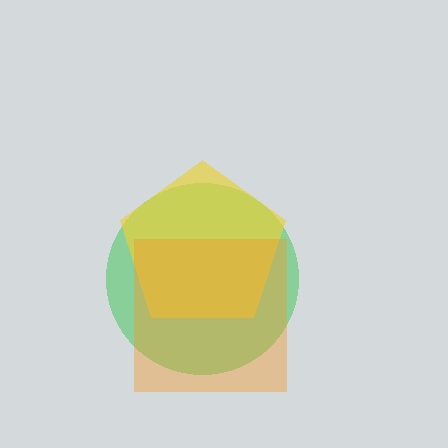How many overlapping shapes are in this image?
There are 3 overlapping shapes in the image.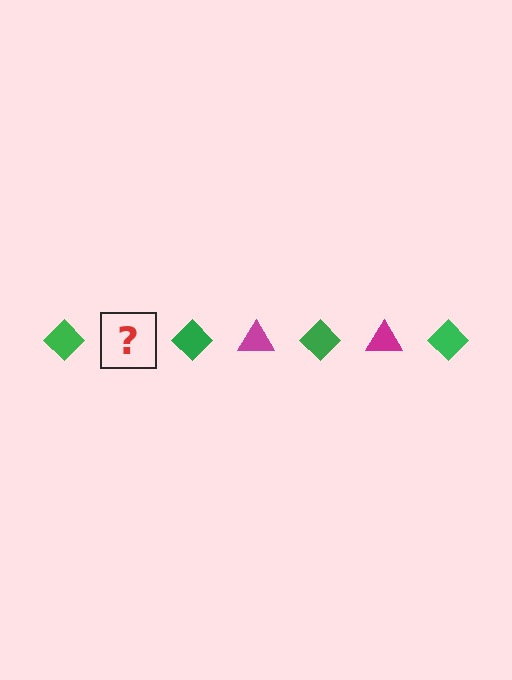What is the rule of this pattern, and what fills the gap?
The rule is that the pattern alternates between green diamond and magenta triangle. The gap should be filled with a magenta triangle.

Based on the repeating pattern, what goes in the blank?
The blank should be a magenta triangle.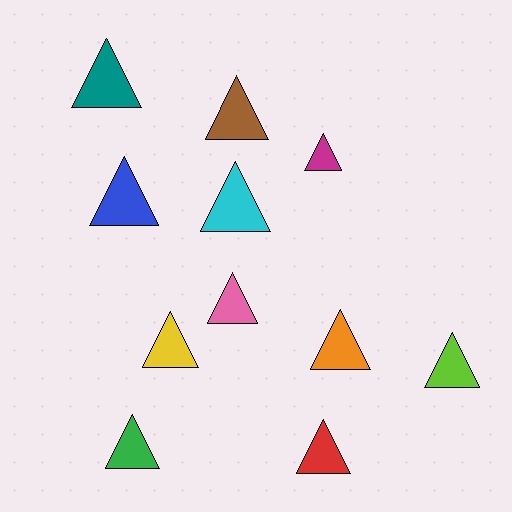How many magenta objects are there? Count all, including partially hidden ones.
There is 1 magenta object.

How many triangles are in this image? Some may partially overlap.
There are 11 triangles.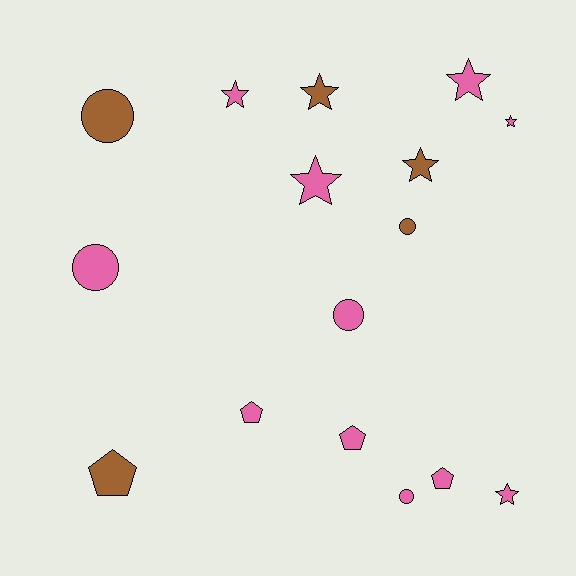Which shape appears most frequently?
Star, with 7 objects.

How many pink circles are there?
There are 3 pink circles.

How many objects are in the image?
There are 16 objects.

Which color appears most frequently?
Pink, with 11 objects.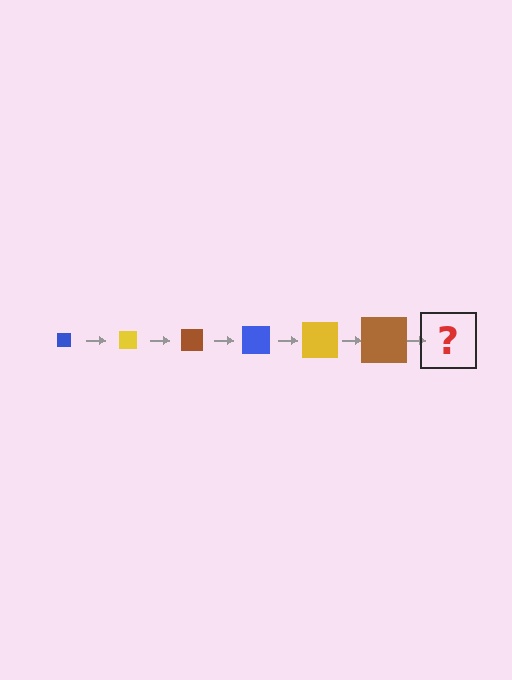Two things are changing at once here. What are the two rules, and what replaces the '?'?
The two rules are that the square grows larger each step and the color cycles through blue, yellow, and brown. The '?' should be a blue square, larger than the previous one.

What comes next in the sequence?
The next element should be a blue square, larger than the previous one.